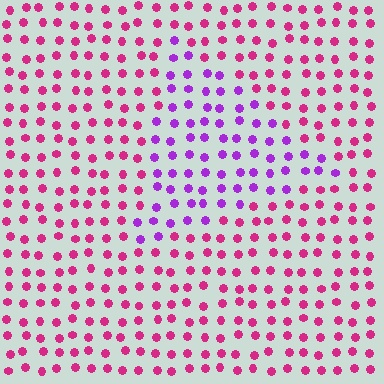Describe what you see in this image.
The image is filled with small magenta elements in a uniform arrangement. A triangle-shaped region is visible where the elements are tinted to a slightly different hue, forming a subtle color boundary.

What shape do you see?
I see a triangle.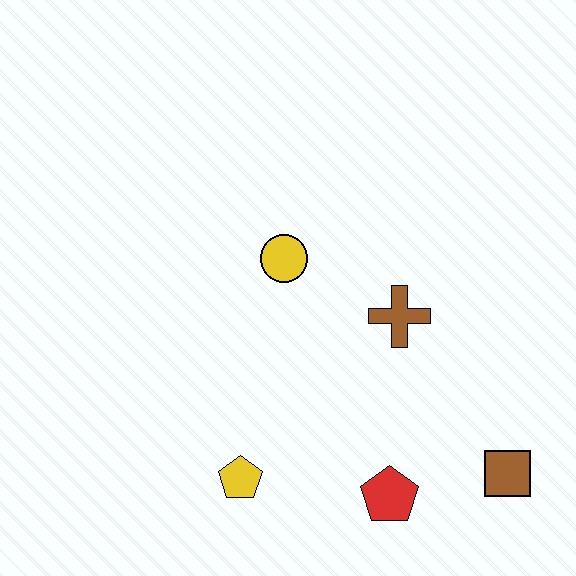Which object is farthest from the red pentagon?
The yellow circle is farthest from the red pentagon.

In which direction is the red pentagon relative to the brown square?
The red pentagon is to the left of the brown square.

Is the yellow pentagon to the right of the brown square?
No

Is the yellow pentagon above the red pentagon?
Yes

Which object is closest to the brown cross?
The yellow circle is closest to the brown cross.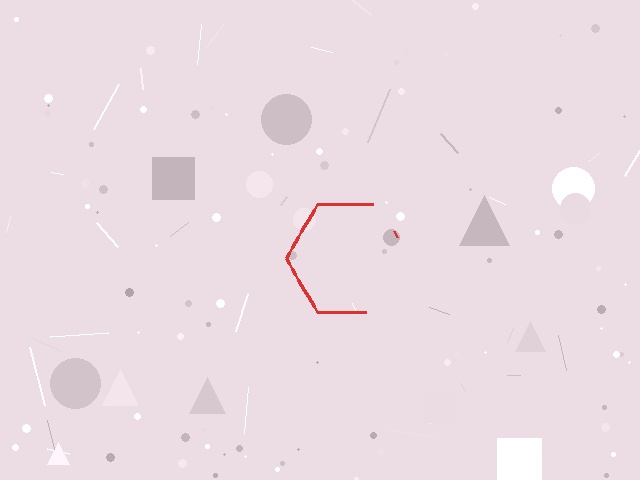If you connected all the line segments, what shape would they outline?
They would outline a hexagon.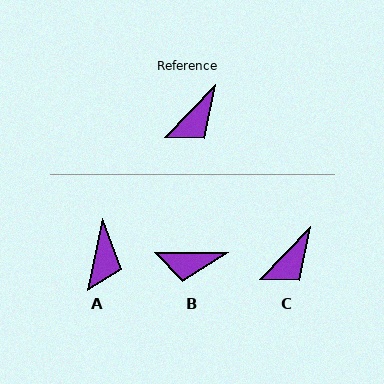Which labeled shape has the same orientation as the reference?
C.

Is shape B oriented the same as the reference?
No, it is off by about 46 degrees.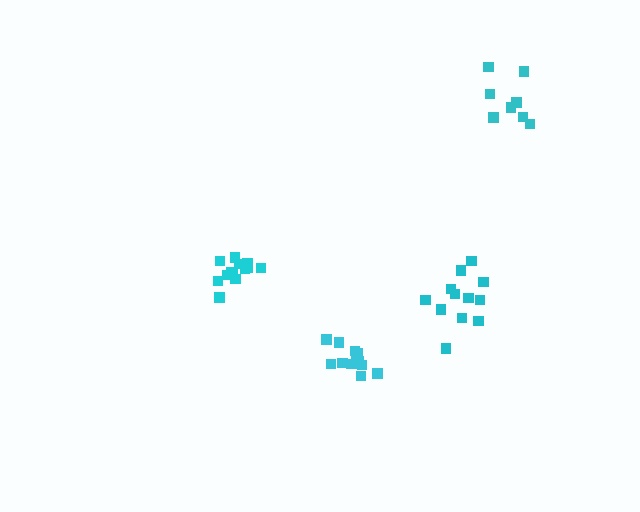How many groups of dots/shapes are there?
There are 4 groups.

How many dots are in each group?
Group 1: 8 dots, Group 2: 14 dots, Group 3: 12 dots, Group 4: 13 dots (47 total).